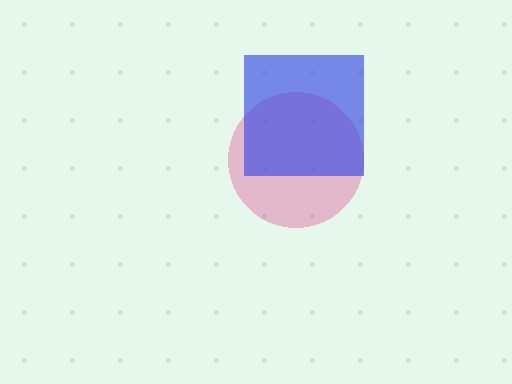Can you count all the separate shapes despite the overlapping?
Yes, there are 2 separate shapes.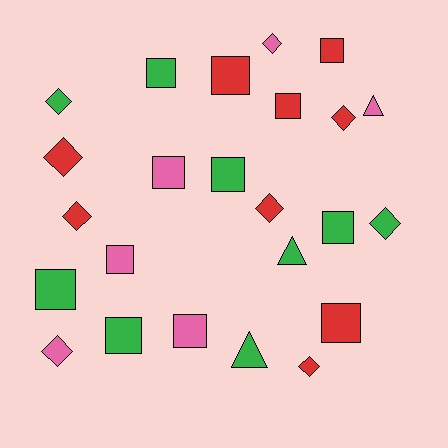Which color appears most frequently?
Green, with 9 objects.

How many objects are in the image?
There are 24 objects.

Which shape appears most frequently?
Square, with 12 objects.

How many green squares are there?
There are 5 green squares.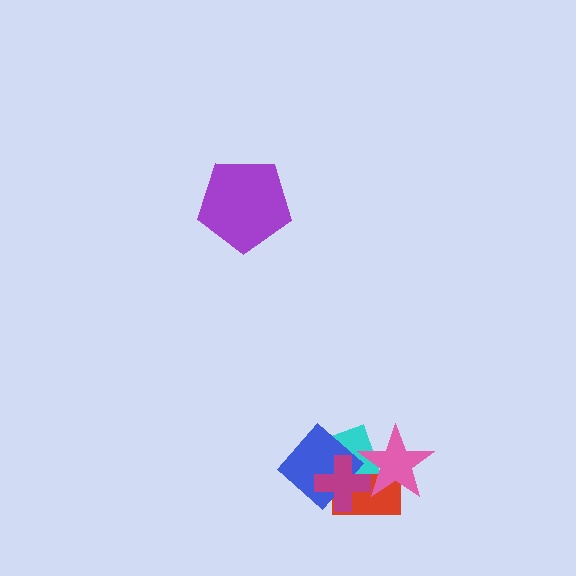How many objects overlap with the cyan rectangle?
4 objects overlap with the cyan rectangle.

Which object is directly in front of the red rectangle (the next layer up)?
The blue diamond is directly in front of the red rectangle.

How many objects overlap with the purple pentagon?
0 objects overlap with the purple pentagon.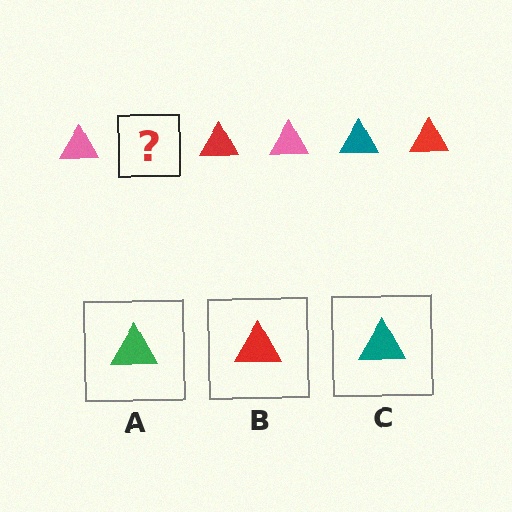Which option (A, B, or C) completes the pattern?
C.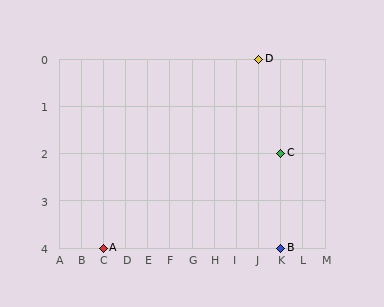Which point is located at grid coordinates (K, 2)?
Point C is at (K, 2).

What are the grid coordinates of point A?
Point A is at grid coordinates (C, 4).